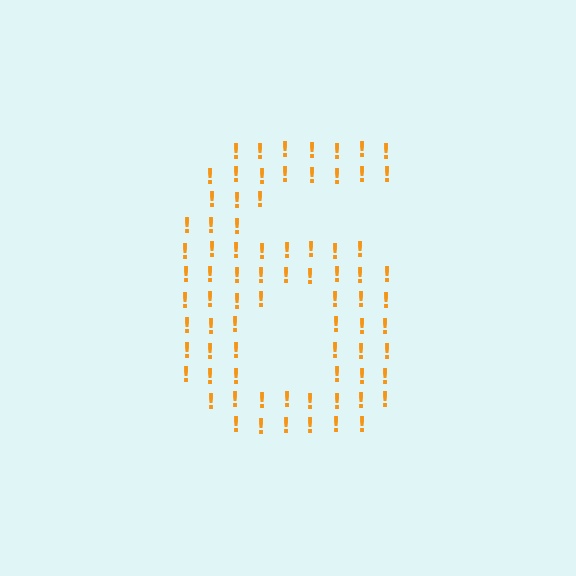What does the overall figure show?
The overall figure shows the digit 6.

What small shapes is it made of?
It is made of small exclamation marks.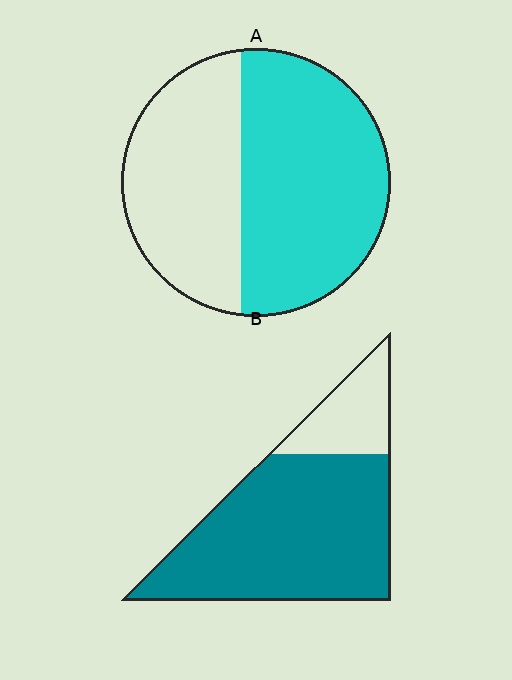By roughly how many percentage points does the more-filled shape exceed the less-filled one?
By roughly 20 percentage points (B over A).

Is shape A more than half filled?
Yes.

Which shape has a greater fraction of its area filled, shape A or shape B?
Shape B.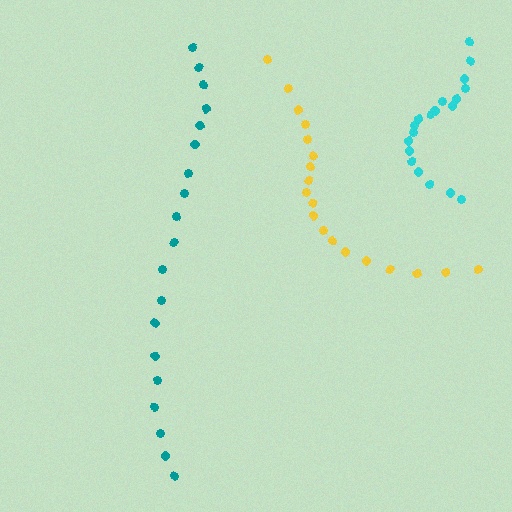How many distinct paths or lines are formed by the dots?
There are 3 distinct paths.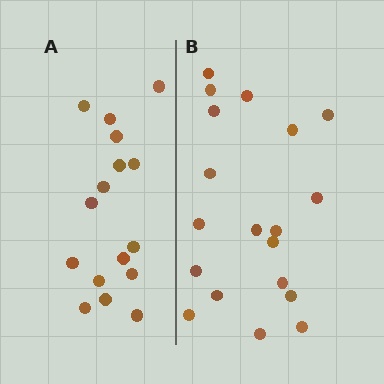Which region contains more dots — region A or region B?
Region B (the right region) has more dots.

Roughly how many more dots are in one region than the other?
Region B has just a few more — roughly 2 or 3 more dots than region A.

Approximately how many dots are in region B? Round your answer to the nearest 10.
About 20 dots. (The exact count is 19, which rounds to 20.)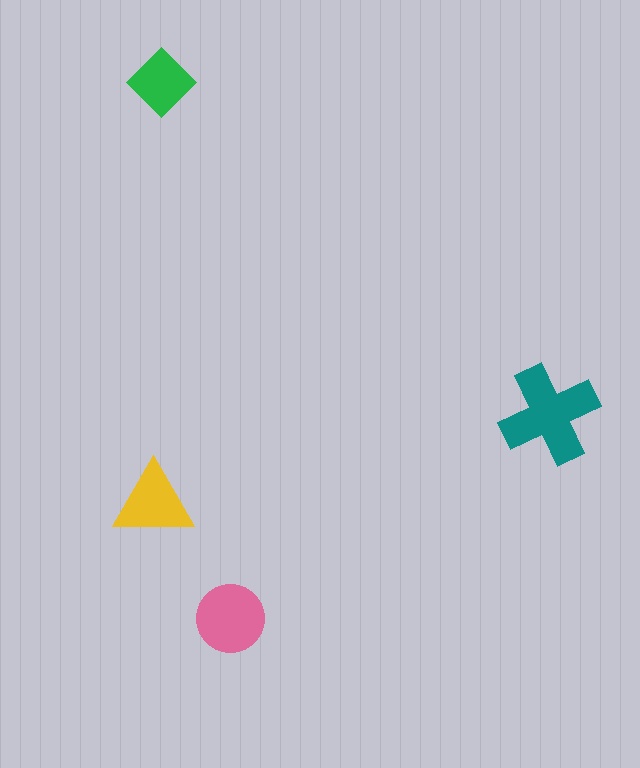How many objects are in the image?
There are 4 objects in the image.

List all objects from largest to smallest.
The teal cross, the pink circle, the yellow triangle, the green diamond.